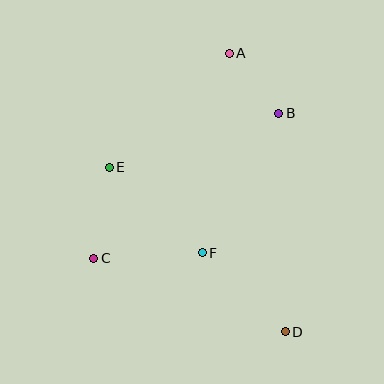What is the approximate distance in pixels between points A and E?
The distance between A and E is approximately 166 pixels.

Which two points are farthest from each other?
Points A and D are farthest from each other.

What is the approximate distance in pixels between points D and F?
The distance between D and F is approximately 115 pixels.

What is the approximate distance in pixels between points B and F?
The distance between B and F is approximately 159 pixels.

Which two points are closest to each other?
Points A and B are closest to each other.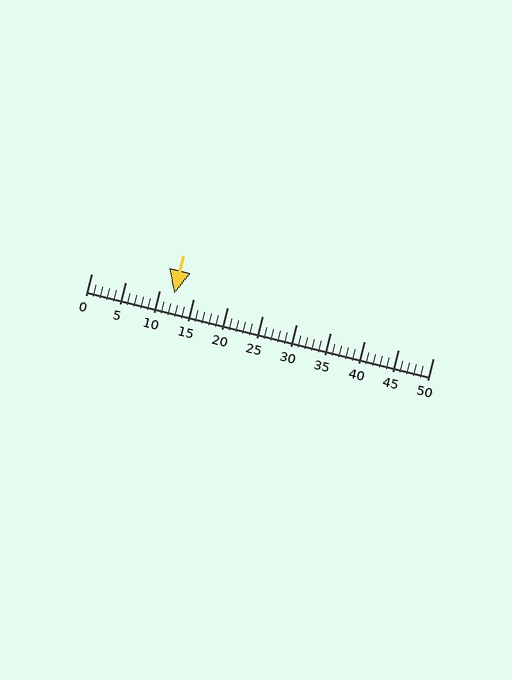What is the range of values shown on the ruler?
The ruler shows values from 0 to 50.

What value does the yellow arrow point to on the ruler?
The yellow arrow points to approximately 12.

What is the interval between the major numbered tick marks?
The major tick marks are spaced 5 units apart.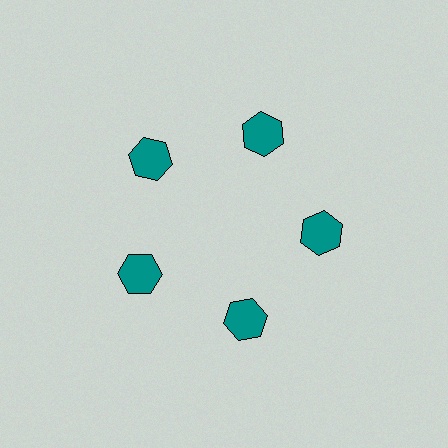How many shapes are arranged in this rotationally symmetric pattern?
There are 5 shapes, arranged in 5 groups of 1.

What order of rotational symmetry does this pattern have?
This pattern has 5-fold rotational symmetry.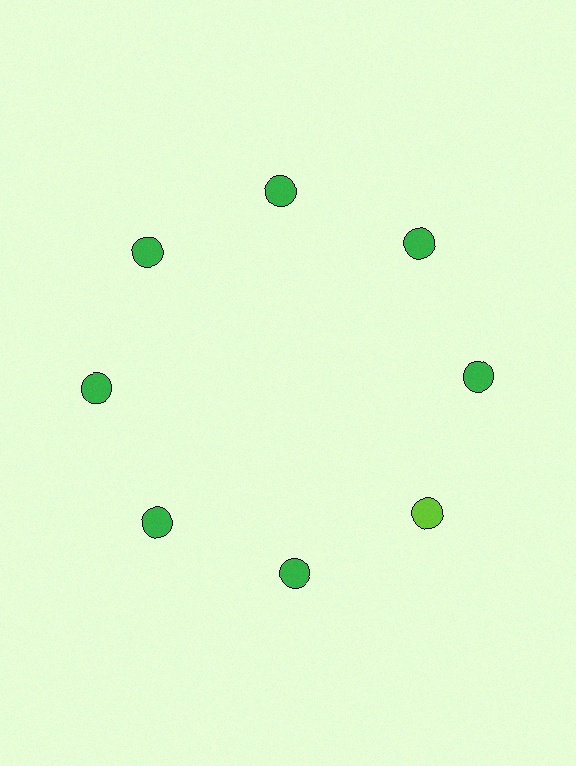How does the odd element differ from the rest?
It has a different color: lime instead of green.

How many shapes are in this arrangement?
There are 8 shapes arranged in a ring pattern.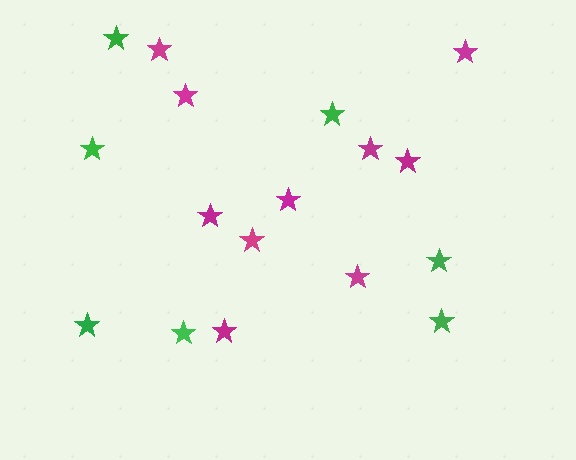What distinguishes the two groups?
There are 2 groups: one group of magenta stars (10) and one group of green stars (7).